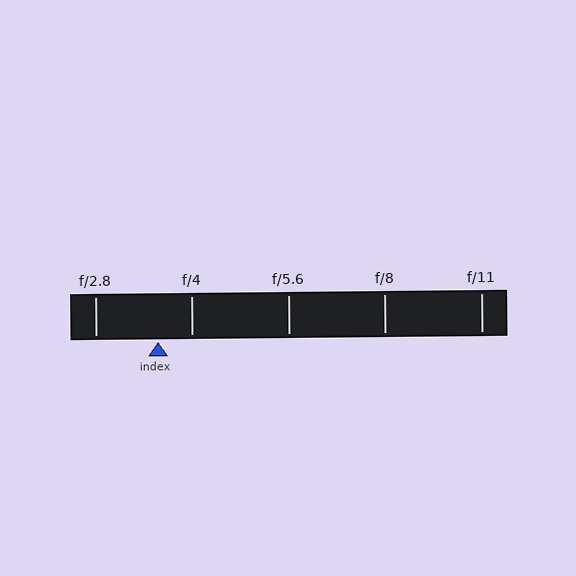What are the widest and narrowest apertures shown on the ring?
The widest aperture shown is f/2.8 and the narrowest is f/11.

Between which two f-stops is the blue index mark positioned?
The index mark is between f/2.8 and f/4.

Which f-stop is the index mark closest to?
The index mark is closest to f/4.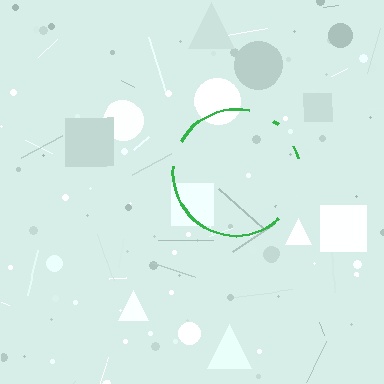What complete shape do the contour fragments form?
The contour fragments form a circle.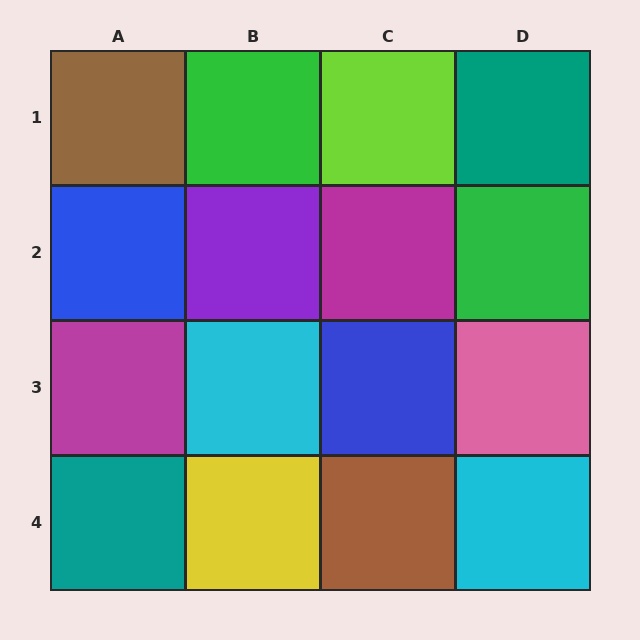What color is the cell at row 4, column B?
Yellow.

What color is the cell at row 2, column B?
Purple.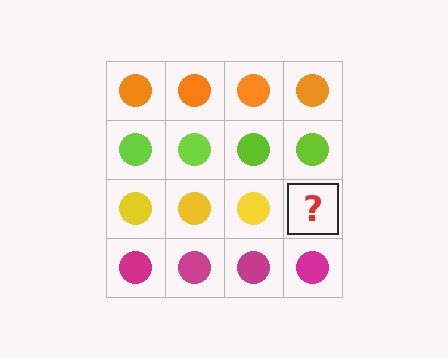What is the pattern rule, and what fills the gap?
The rule is that each row has a consistent color. The gap should be filled with a yellow circle.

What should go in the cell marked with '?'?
The missing cell should contain a yellow circle.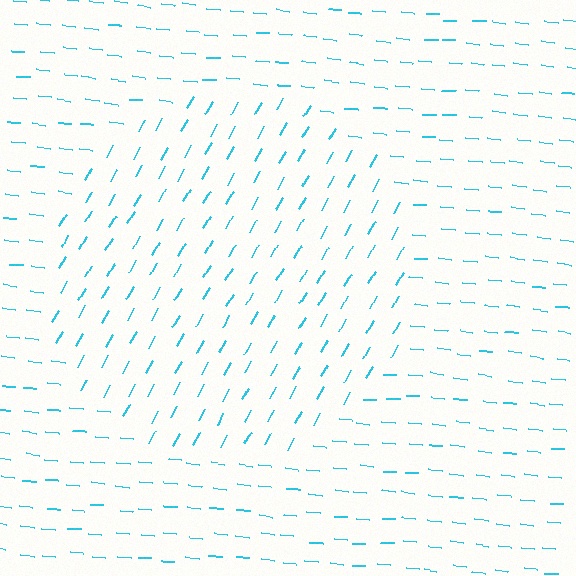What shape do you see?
I see a circle.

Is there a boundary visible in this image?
Yes, there is a texture boundary formed by a change in line orientation.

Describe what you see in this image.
The image is filled with small cyan line segments. A circle region in the image has lines oriented differently from the surrounding lines, creating a visible texture boundary.